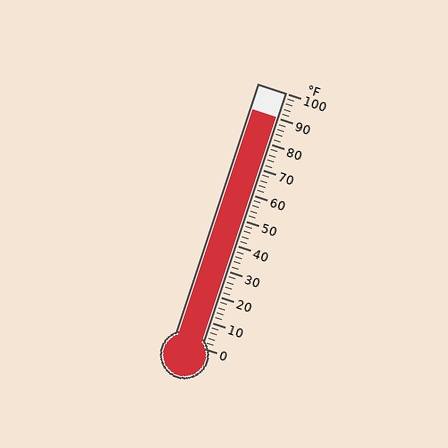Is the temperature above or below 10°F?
The temperature is above 10°F.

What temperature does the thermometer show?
The thermometer shows approximately 90°F.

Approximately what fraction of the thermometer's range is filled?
The thermometer is filled to approximately 90% of its range.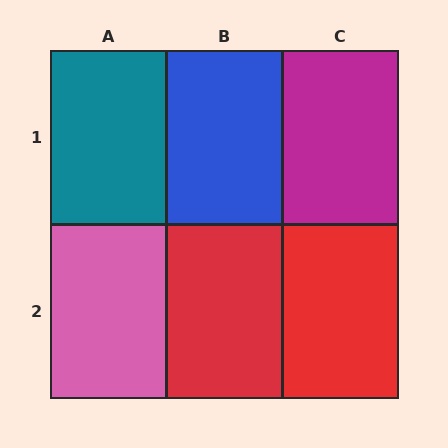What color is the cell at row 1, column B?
Blue.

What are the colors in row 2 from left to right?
Pink, red, red.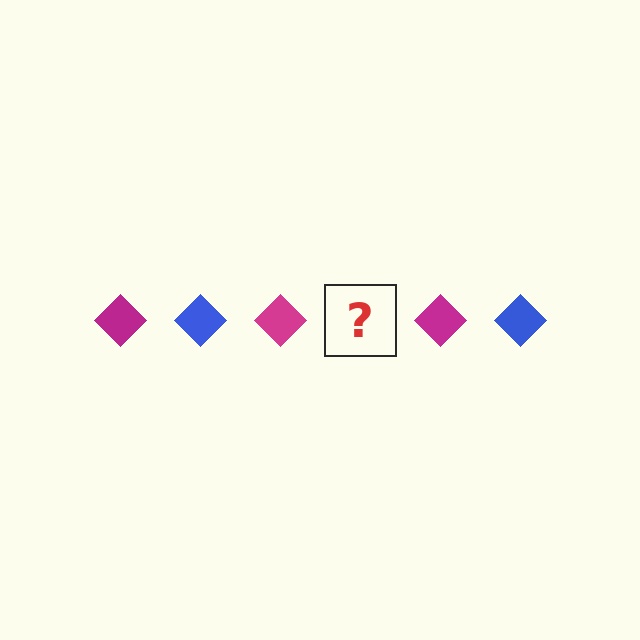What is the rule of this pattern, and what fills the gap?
The rule is that the pattern cycles through magenta, blue diamonds. The gap should be filled with a blue diamond.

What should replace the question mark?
The question mark should be replaced with a blue diamond.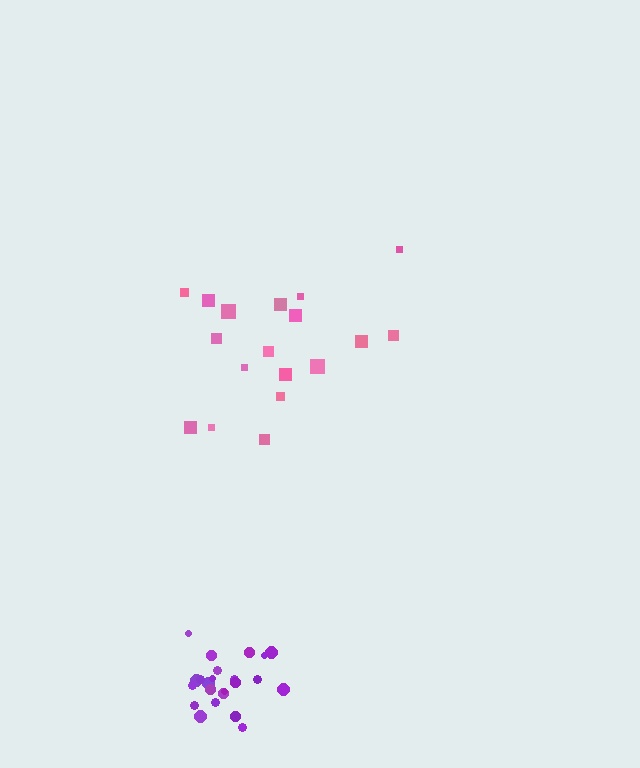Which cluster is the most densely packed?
Purple.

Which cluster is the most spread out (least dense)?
Pink.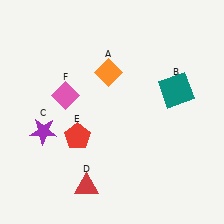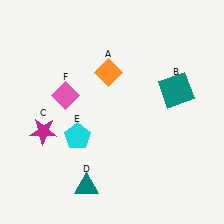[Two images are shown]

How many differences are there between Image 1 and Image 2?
There are 3 differences between the two images.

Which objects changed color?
C changed from purple to magenta. D changed from red to teal. E changed from red to cyan.